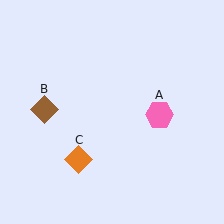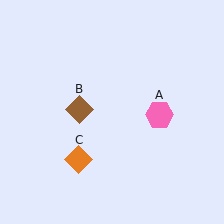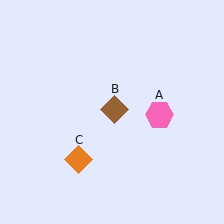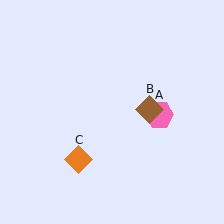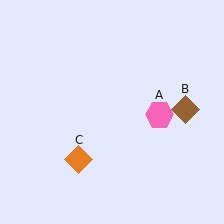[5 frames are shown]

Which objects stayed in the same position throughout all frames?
Pink hexagon (object A) and orange diamond (object C) remained stationary.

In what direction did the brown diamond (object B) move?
The brown diamond (object B) moved right.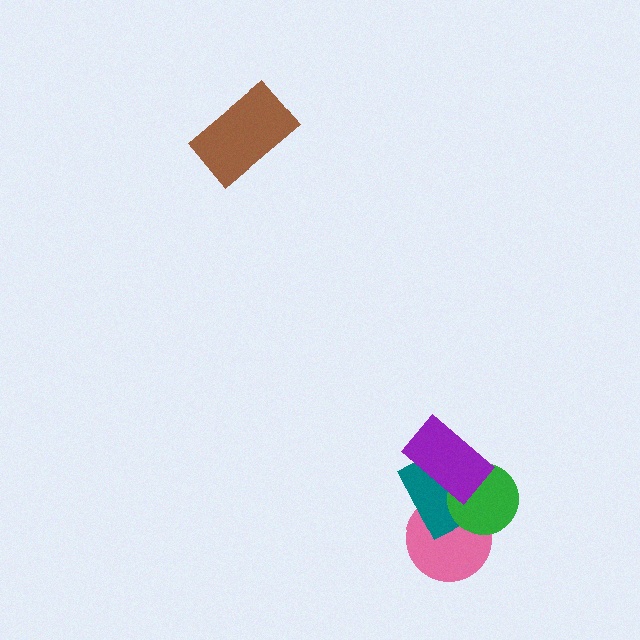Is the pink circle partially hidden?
Yes, it is partially covered by another shape.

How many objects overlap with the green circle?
3 objects overlap with the green circle.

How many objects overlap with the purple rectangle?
2 objects overlap with the purple rectangle.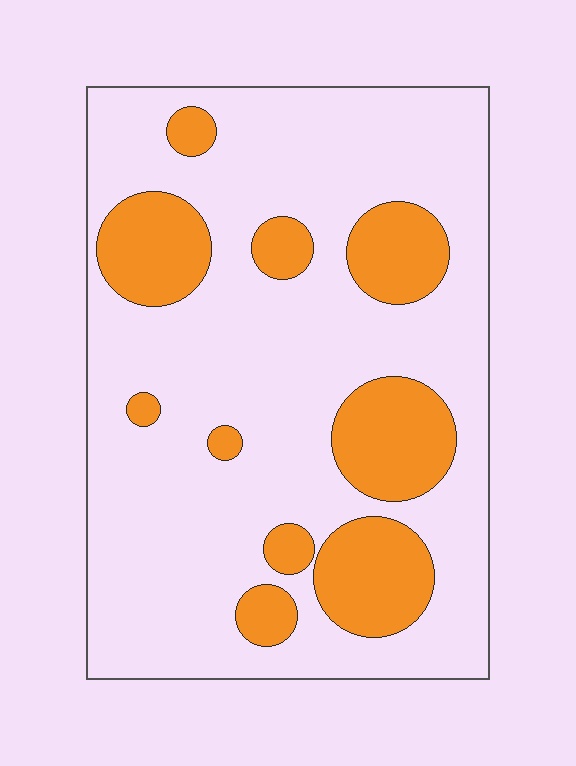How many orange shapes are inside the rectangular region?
10.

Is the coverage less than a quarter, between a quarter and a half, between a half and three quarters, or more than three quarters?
Less than a quarter.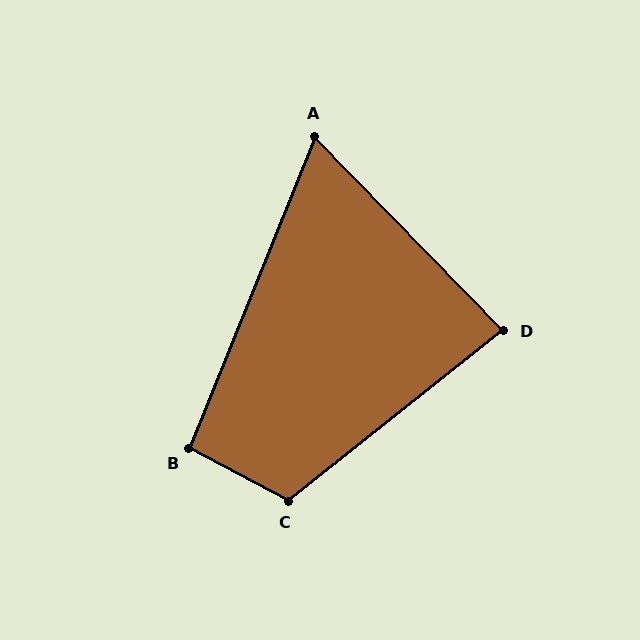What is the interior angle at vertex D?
Approximately 84 degrees (acute).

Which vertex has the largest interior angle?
C, at approximately 114 degrees.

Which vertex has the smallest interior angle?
A, at approximately 66 degrees.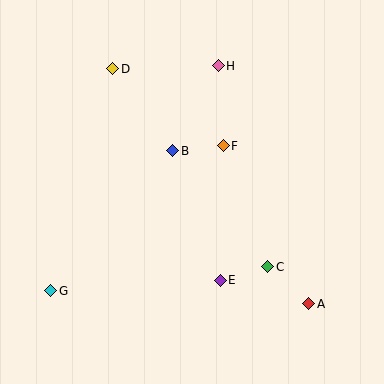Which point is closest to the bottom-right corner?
Point A is closest to the bottom-right corner.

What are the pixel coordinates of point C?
Point C is at (268, 267).